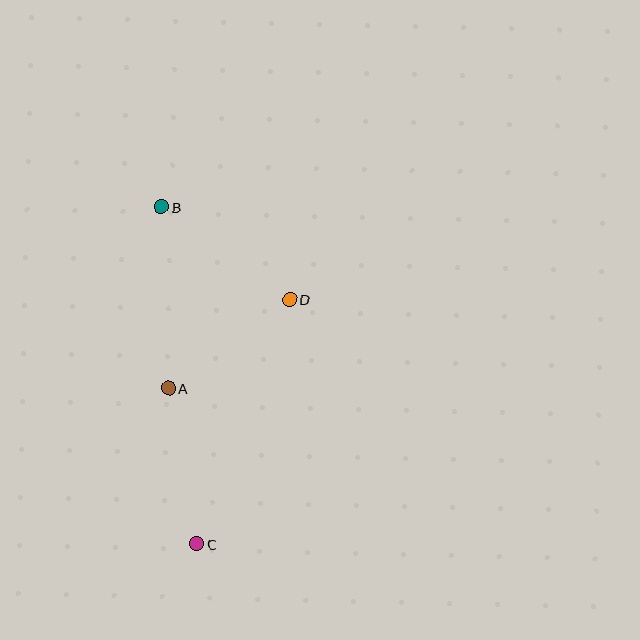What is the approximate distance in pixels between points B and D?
The distance between B and D is approximately 158 pixels.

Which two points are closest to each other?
Points A and D are closest to each other.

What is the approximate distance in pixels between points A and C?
The distance between A and C is approximately 158 pixels.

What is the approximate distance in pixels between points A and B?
The distance between A and B is approximately 181 pixels.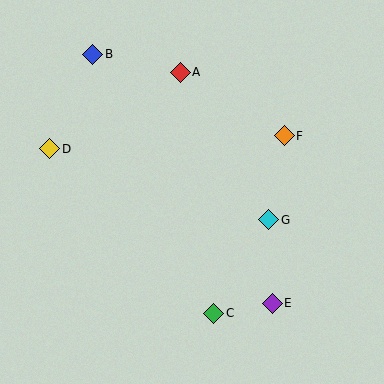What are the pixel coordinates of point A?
Point A is at (180, 72).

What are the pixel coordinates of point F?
Point F is at (284, 136).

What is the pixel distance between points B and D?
The distance between B and D is 104 pixels.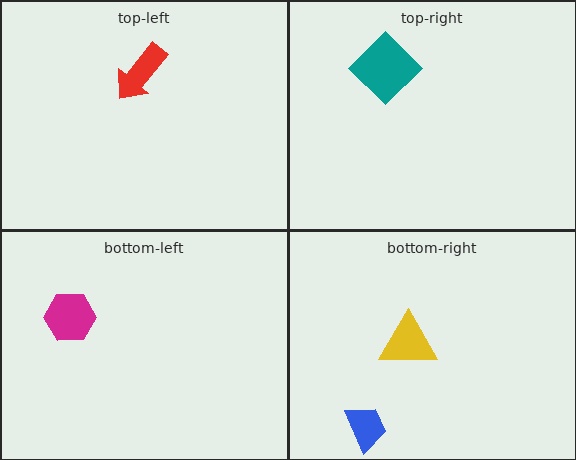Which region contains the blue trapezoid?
The bottom-right region.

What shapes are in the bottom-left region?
The magenta hexagon.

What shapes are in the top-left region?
The red arrow.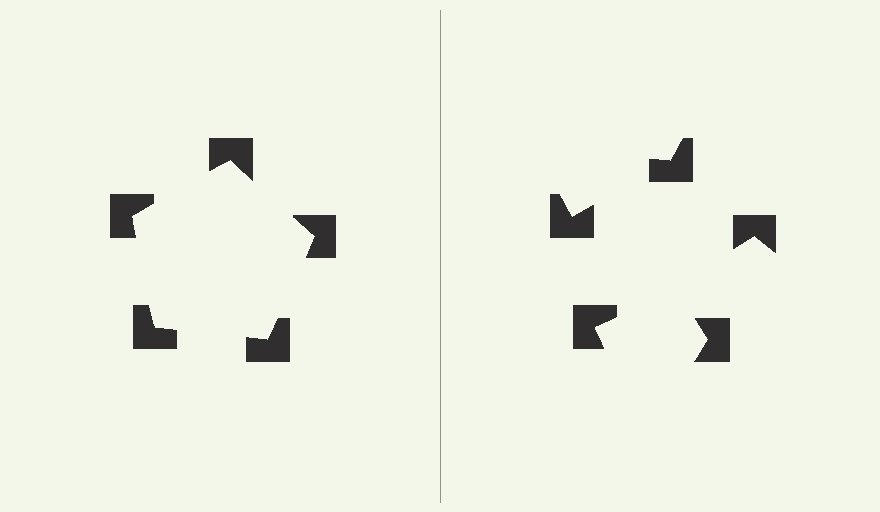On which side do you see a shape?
An illusory pentagon appears on the left side. On the right side the wedge cuts are rotated, so no coherent shape forms.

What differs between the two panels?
The notched squares are positioned identically on both sides; only the wedge orientations differ. On the left they align to a pentagon; on the right they are misaligned.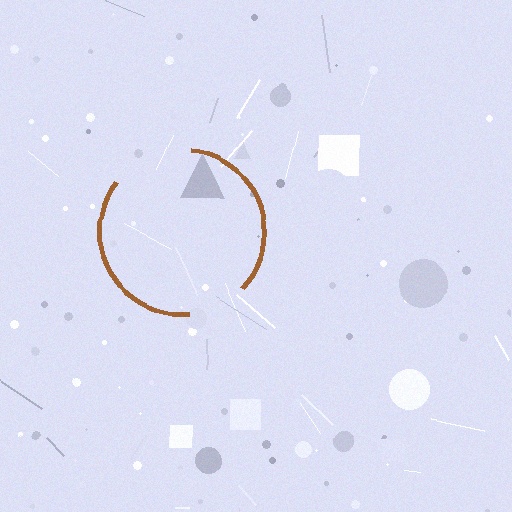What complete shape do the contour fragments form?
The contour fragments form a circle.